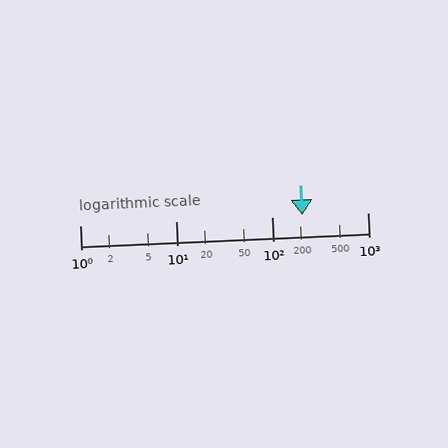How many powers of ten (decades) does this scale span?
The scale spans 3 decades, from 1 to 1000.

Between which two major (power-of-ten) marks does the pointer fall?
The pointer is between 100 and 1000.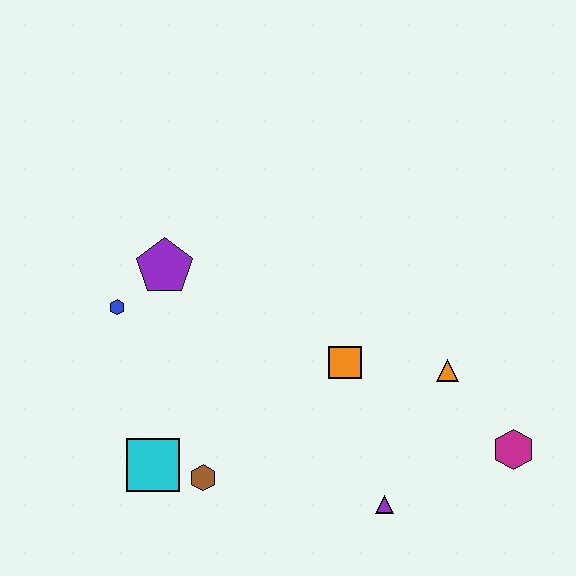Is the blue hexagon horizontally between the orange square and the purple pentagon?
No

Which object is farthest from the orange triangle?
The blue hexagon is farthest from the orange triangle.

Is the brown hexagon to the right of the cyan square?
Yes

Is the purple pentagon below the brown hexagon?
No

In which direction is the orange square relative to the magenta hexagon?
The orange square is to the left of the magenta hexagon.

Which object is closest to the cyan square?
The brown hexagon is closest to the cyan square.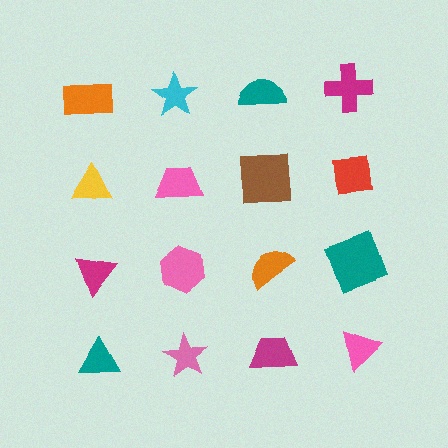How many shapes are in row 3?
4 shapes.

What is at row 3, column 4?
A teal square.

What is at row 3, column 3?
An orange semicircle.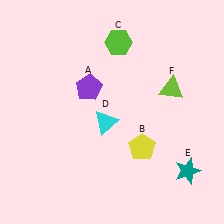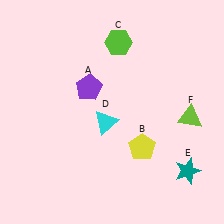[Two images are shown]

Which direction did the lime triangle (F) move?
The lime triangle (F) moved down.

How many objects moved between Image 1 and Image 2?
1 object moved between the two images.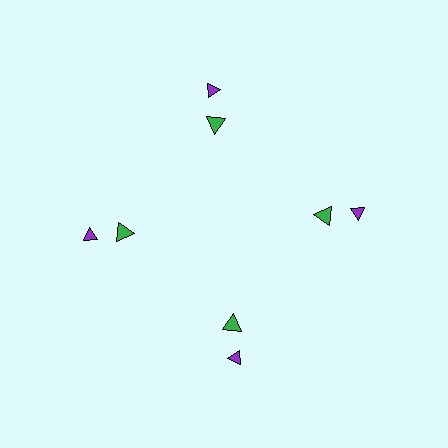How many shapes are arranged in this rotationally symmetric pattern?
There are 8 shapes, arranged in 4 groups of 2.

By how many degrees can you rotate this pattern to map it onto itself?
The pattern maps onto itself every 90 degrees of rotation.